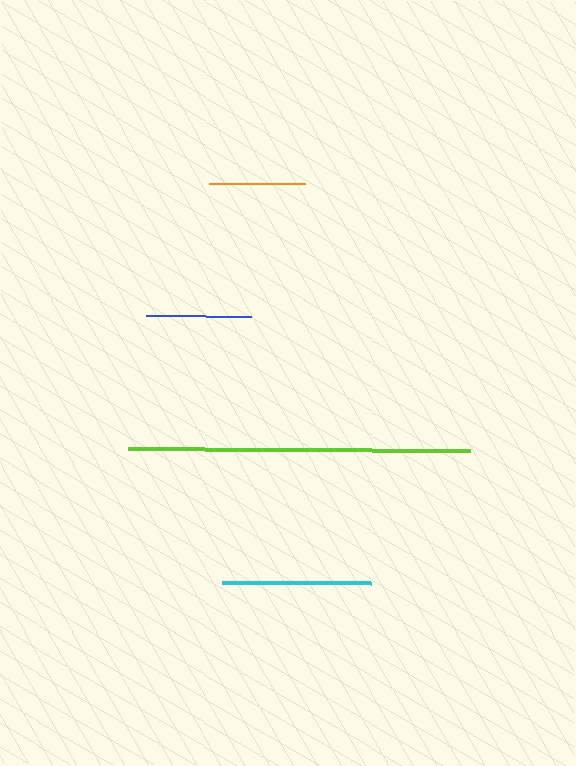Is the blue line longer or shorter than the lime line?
The lime line is longer than the blue line.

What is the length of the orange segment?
The orange segment is approximately 96 pixels long.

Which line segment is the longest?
The lime line is the longest at approximately 342 pixels.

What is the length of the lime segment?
The lime segment is approximately 342 pixels long.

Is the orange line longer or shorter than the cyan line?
The cyan line is longer than the orange line.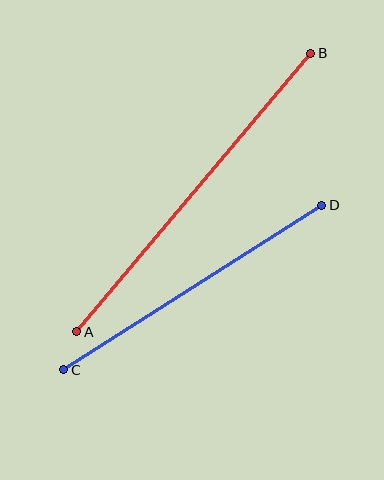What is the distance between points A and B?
The distance is approximately 364 pixels.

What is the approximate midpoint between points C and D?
The midpoint is at approximately (193, 288) pixels.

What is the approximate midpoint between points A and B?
The midpoint is at approximately (194, 193) pixels.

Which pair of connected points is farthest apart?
Points A and B are farthest apart.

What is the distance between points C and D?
The distance is approximately 306 pixels.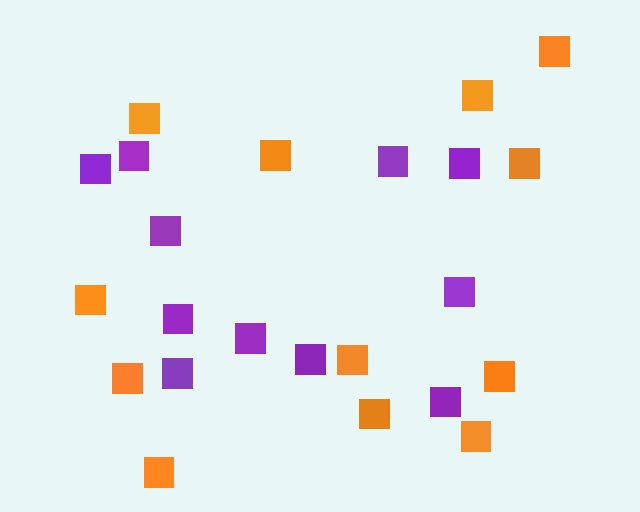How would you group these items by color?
There are 2 groups: one group of orange squares (12) and one group of purple squares (11).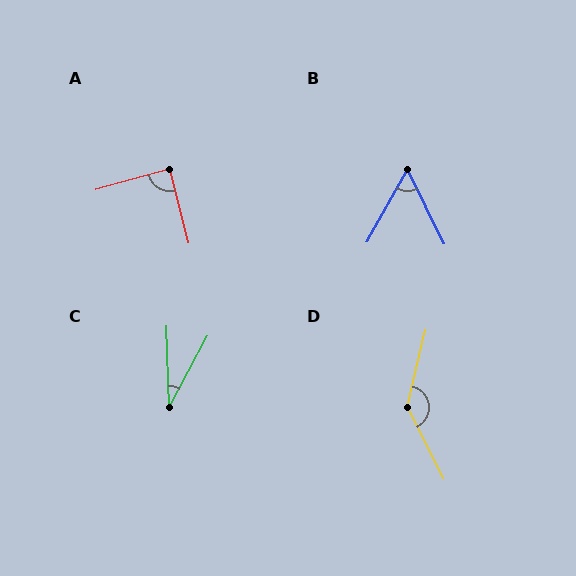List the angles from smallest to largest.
C (30°), B (55°), A (88°), D (141°).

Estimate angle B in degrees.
Approximately 55 degrees.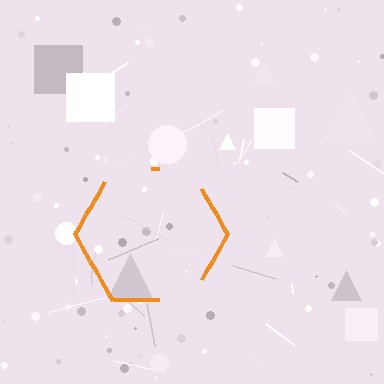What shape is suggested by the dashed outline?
The dashed outline suggests a hexagon.